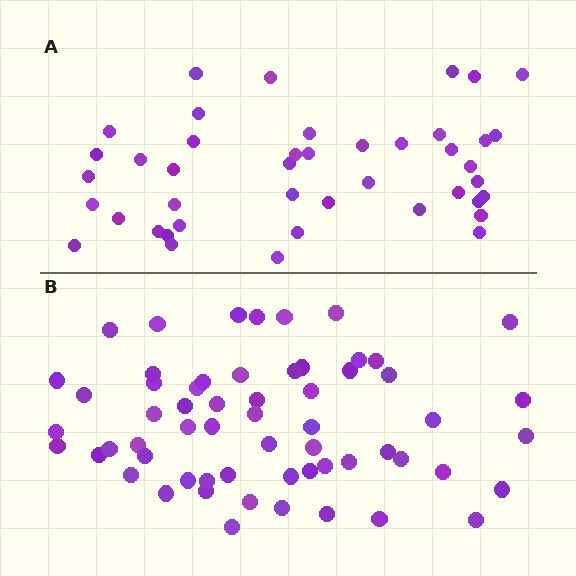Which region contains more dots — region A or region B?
Region B (the bottom region) has more dots.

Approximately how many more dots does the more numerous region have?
Region B has approximately 15 more dots than region A.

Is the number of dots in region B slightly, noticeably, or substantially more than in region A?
Region B has noticeably more, but not dramatically so. The ratio is roughly 1.4 to 1.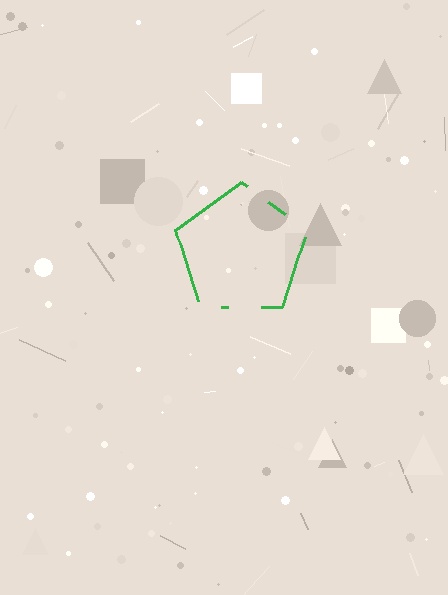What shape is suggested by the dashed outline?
The dashed outline suggests a pentagon.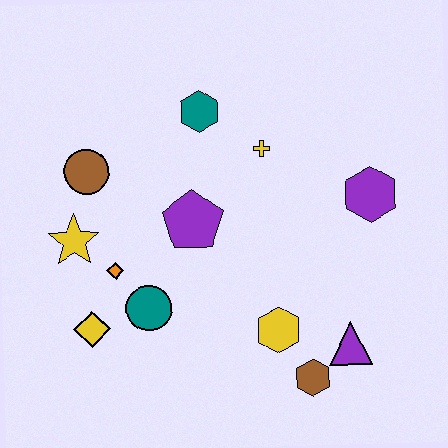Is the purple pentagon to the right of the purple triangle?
No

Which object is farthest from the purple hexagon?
The yellow diamond is farthest from the purple hexagon.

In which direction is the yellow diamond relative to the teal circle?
The yellow diamond is to the left of the teal circle.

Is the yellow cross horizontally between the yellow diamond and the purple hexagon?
Yes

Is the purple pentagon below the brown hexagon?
No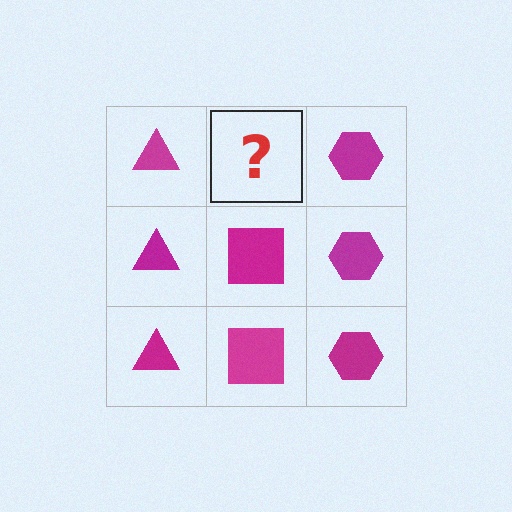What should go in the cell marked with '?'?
The missing cell should contain a magenta square.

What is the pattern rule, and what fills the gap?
The rule is that each column has a consistent shape. The gap should be filled with a magenta square.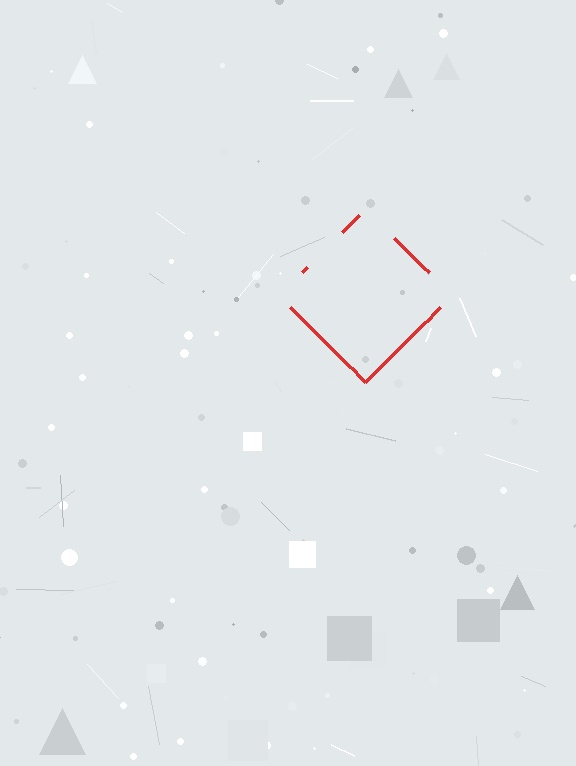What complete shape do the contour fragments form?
The contour fragments form a diamond.